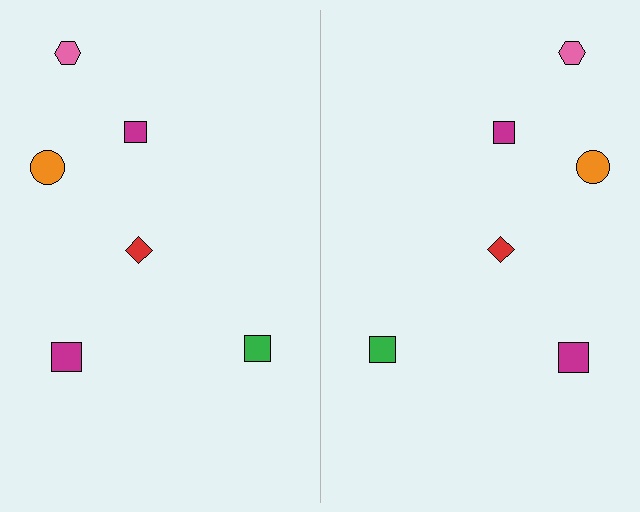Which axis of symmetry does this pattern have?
The pattern has a vertical axis of symmetry running through the center of the image.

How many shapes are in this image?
There are 12 shapes in this image.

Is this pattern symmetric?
Yes, this pattern has bilateral (reflection) symmetry.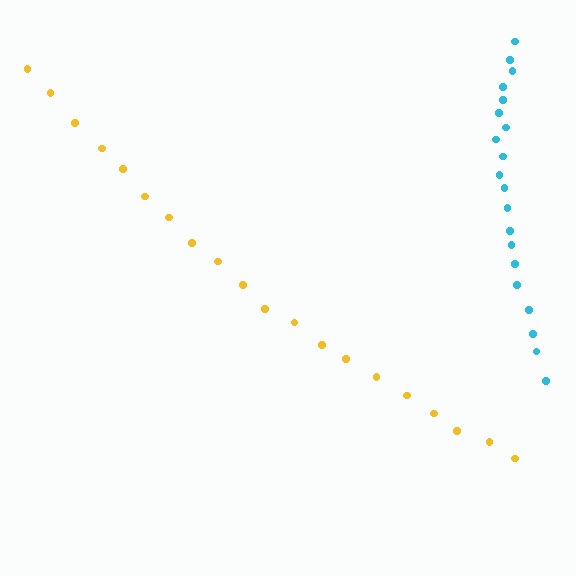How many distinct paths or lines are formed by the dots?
There are 2 distinct paths.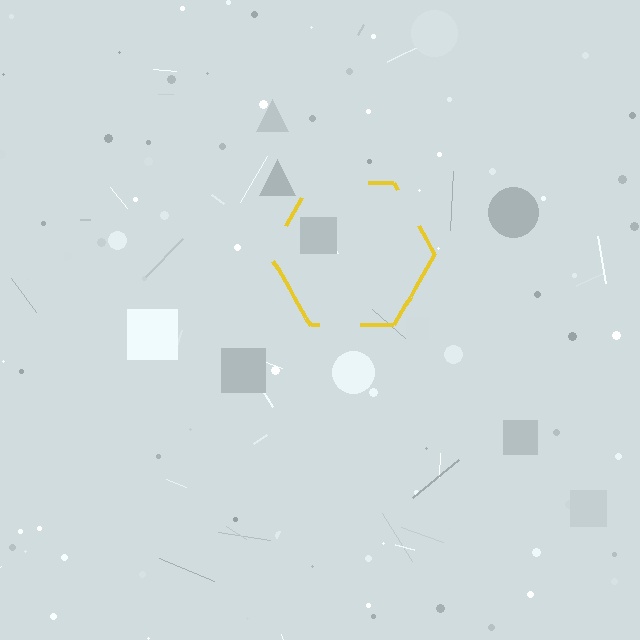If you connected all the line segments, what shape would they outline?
They would outline a hexagon.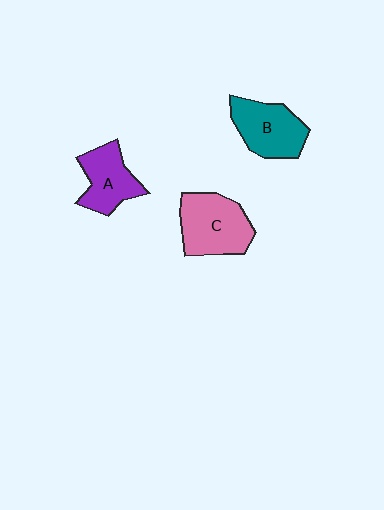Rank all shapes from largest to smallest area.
From largest to smallest: C (pink), B (teal), A (purple).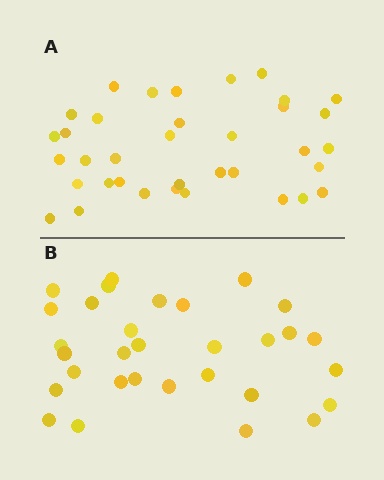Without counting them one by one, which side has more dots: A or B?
Region A (the top region) has more dots.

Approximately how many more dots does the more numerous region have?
Region A has about 5 more dots than region B.